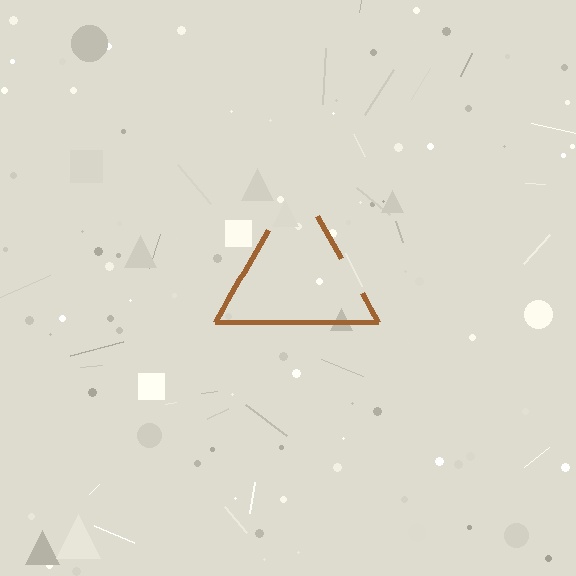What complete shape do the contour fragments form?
The contour fragments form a triangle.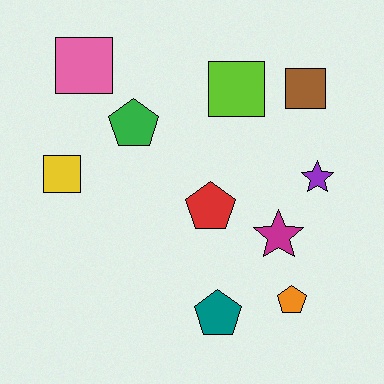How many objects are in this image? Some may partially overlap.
There are 10 objects.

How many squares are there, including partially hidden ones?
There are 4 squares.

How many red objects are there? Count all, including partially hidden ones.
There is 1 red object.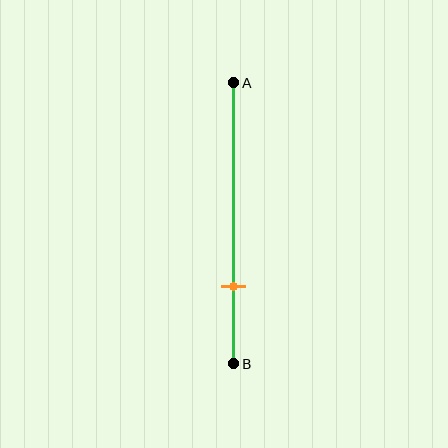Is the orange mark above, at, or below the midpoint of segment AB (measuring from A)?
The orange mark is below the midpoint of segment AB.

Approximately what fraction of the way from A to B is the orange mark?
The orange mark is approximately 75% of the way from A to B.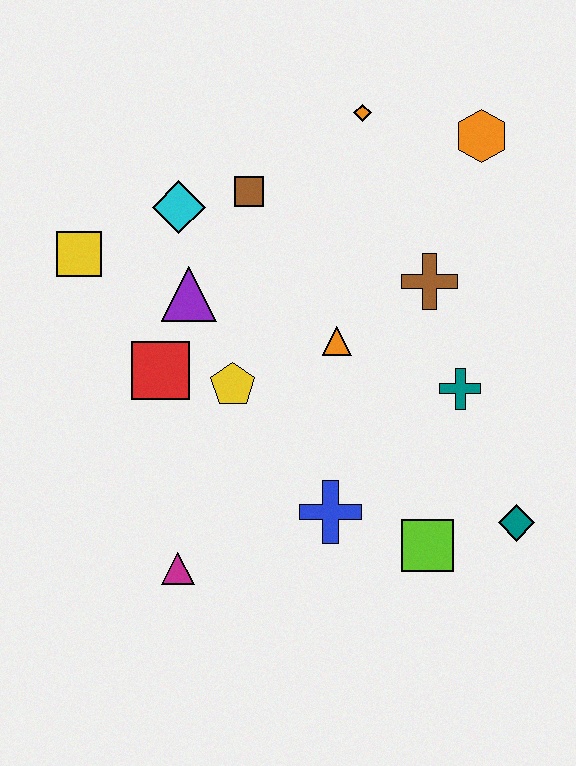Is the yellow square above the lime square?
Yes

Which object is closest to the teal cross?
The brown cross is closest to the teal cross.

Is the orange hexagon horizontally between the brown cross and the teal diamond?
Yes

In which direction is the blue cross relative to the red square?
The blue cross is to the right of the red square.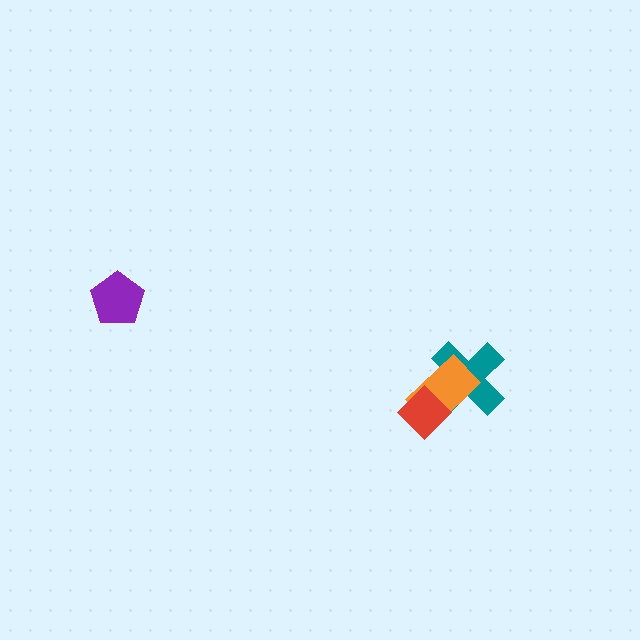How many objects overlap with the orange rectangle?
2 objects overlap with the orange rectangle.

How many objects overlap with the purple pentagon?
0 objects overlap with the purple pentagon.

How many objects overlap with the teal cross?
2 objects overlap with the teal cross.